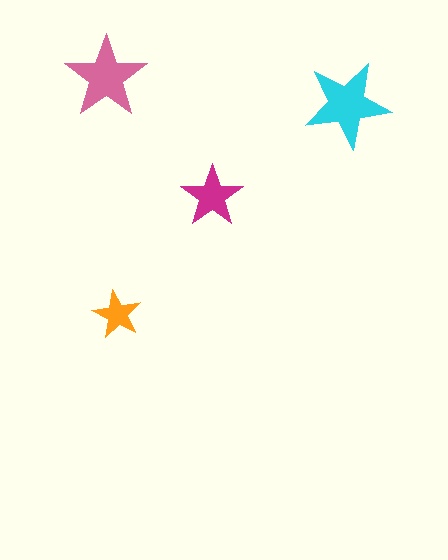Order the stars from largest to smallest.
the cyan one, the pink one, the magenta one, the orange one.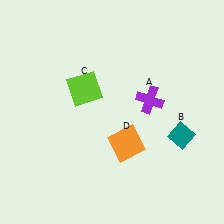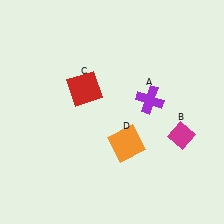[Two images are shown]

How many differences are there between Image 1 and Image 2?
There are 2 differences between the two images.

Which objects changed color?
B changed from teal to magenta. C changed from lime to red.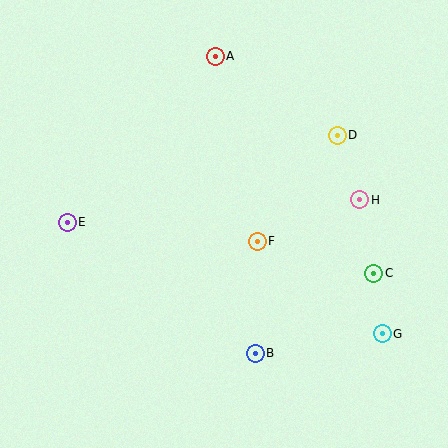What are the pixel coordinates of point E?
Point E is at (67, 222).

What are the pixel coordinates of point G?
Point G is at (382, 334).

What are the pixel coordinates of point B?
Point B is at (255, 353).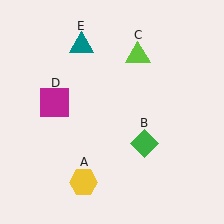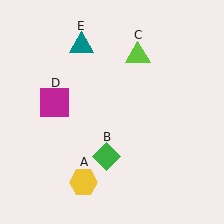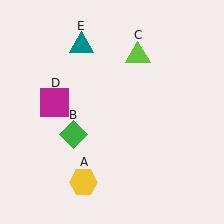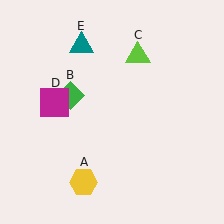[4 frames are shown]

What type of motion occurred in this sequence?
The green diamond (object B) rotated clockwise around the center of the scene.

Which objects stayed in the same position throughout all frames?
Yellow hexagon (object A) and lime triangle (object C) and magenta square (object D) and teal triangle (object E) remained stationary.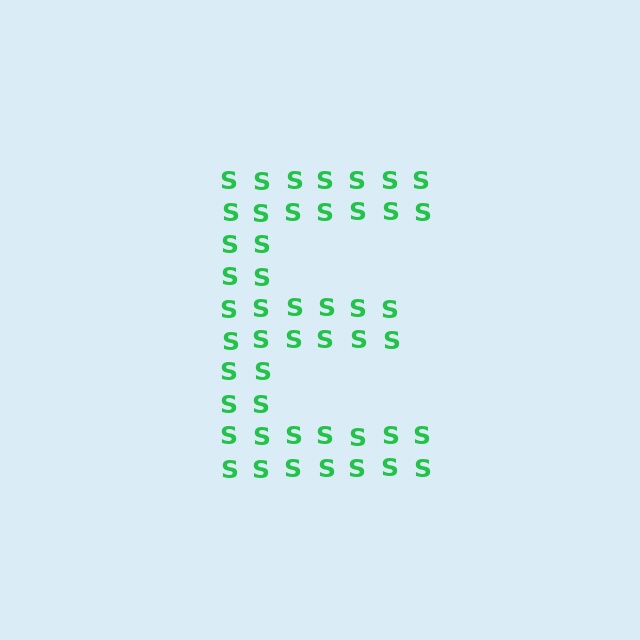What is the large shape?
The large shape is the letter E.